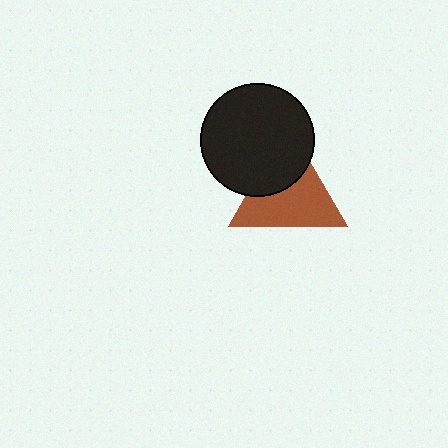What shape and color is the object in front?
The object in front is a black circle.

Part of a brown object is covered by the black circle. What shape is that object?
It is a triangle.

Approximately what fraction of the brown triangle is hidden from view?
Roughly 37% of the brown triangle is hidden behind the black circle.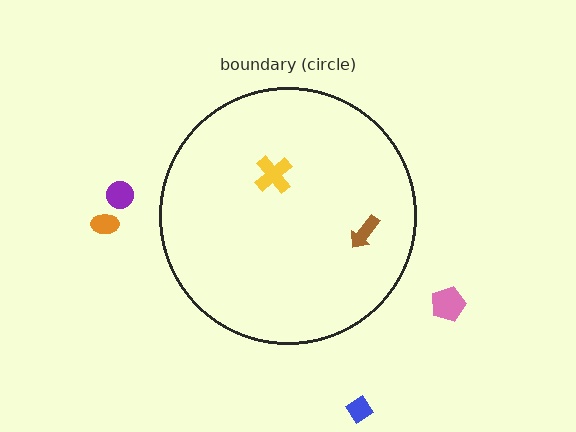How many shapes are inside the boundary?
2 inside, 4 outside.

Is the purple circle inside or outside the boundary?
Outside.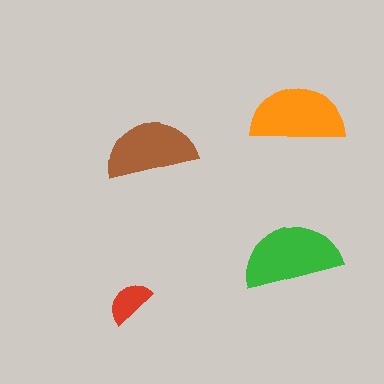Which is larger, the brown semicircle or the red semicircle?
The brown one.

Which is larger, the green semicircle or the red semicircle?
The green one.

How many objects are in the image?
There are 4 objects in the image.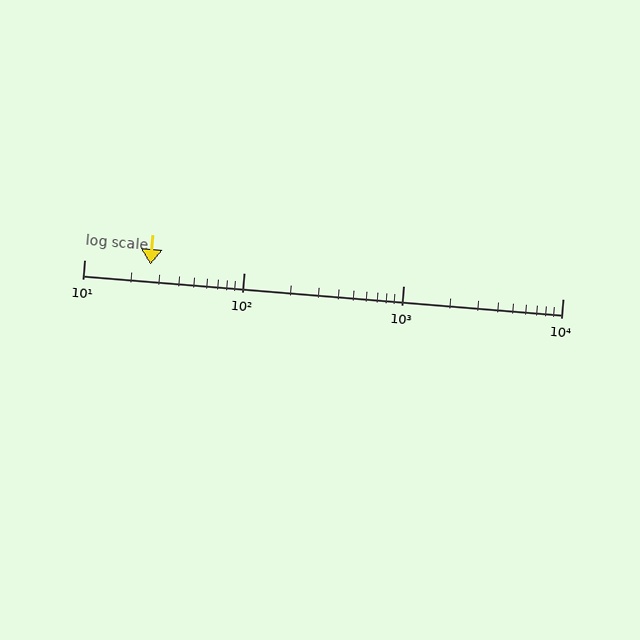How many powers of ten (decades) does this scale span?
The scale spans 3 decades, from 10 to 10000.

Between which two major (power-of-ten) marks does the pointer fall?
The pointer is between 10 and 100.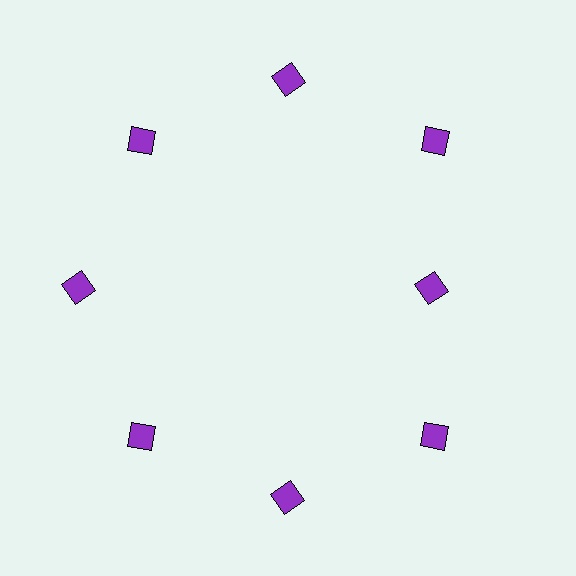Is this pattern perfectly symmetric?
No. The 8 purple diamonds are arranged in a ring, but one element near the 3 o'clock position is pulled inward toward the center, breaking the 8-fold rotational symmetry.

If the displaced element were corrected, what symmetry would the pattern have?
It would have 8-fold rotational symmetry — the pattern would map onto itself every 45 degrees.